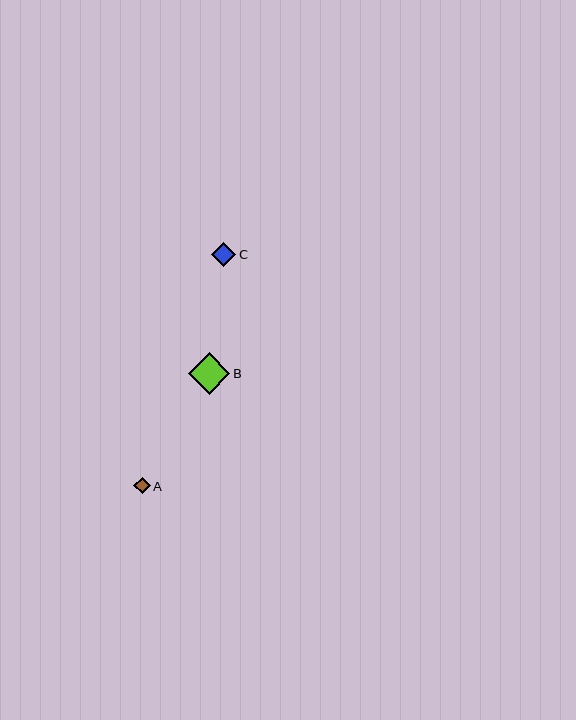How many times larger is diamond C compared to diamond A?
Diamond C is approximately 1.5 times the size of diamond A.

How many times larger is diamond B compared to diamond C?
Diamond B is approximately 1.7 times the size of diamond C.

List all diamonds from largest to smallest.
From largest to smallest: B, C, A.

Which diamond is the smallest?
Diamond A is the smallest with a size of approximately 16 pixels.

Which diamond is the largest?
Diamond B is the largest with a size of approximately 42 pixels.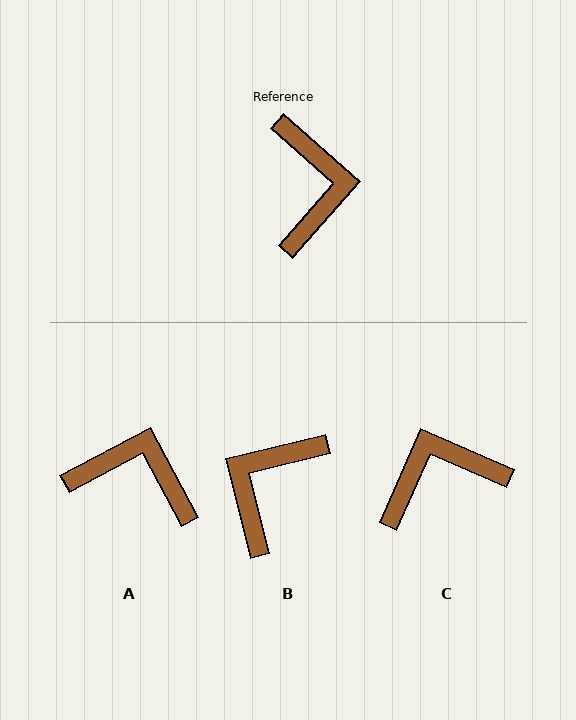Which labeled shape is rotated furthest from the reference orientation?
B, about 145 degrees away.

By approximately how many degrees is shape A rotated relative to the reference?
Approximately 69 degrees counter-clockwise.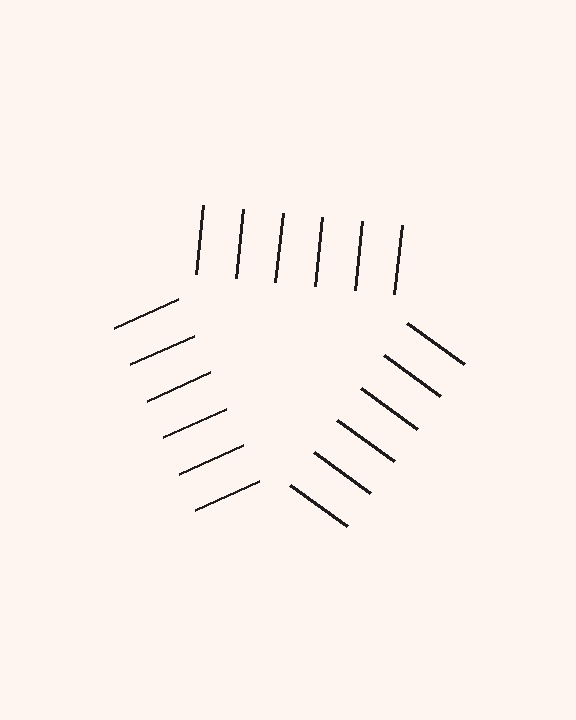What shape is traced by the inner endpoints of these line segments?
An illusory triangle — the line segments terminate on its edges but no continuous stroke is drawn.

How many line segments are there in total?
18 — 6 along each of the 3 edges.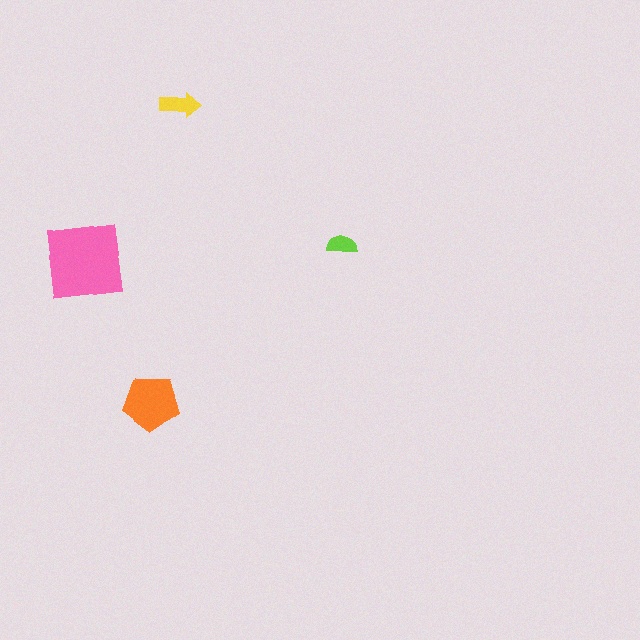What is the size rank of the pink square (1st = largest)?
1st.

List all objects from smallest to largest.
The lime semicircle, the yellow arrow, the orange pentagon, the pink square.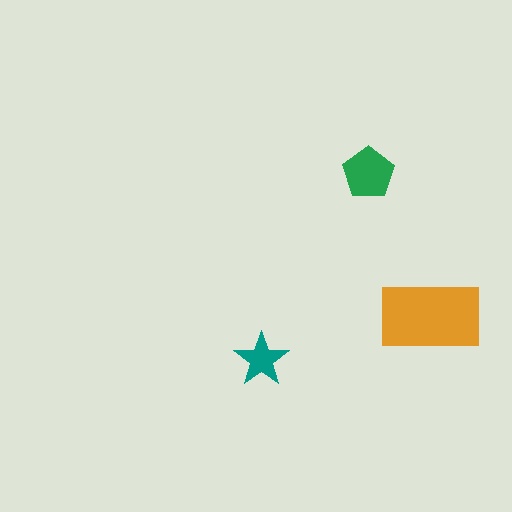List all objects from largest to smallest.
The orange rectangle, the green pentagon, the teal star.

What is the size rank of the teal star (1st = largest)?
3rd.